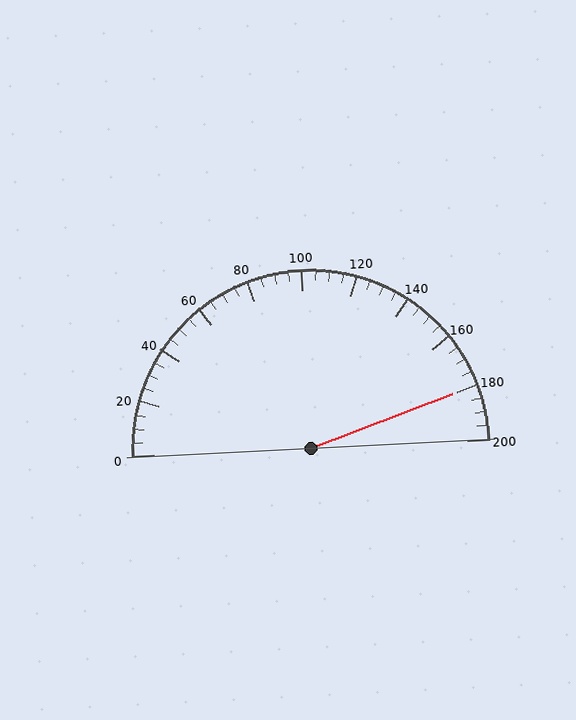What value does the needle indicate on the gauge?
The needle indicates approximately 180.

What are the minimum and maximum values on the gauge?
The gauge ranges from 0 to 200.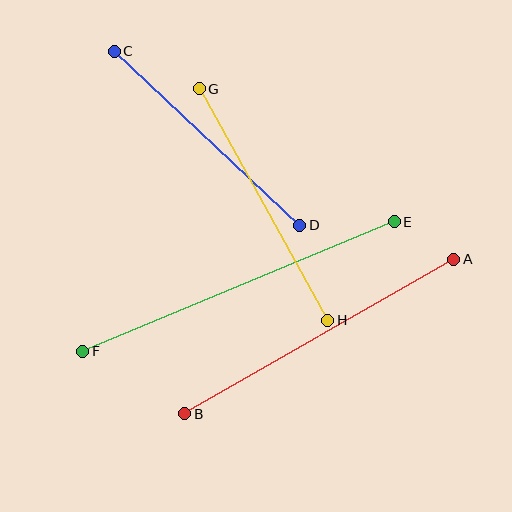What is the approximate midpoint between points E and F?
The midpoint is at approximately (239, 287) pixels.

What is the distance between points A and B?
The distance is approximately 310 pixels.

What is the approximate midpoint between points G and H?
The midpoint is at approximately (264, 205) pixels.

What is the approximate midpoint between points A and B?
The midpoint is at approximately (319, 337) pixels.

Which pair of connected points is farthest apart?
Points E and F are farthest apart.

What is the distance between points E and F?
The distance is approximately 337 pixels.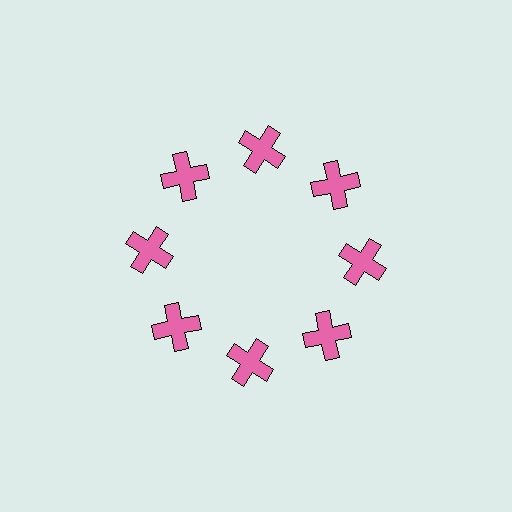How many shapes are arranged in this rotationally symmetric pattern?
There are 8 shapes, arranged in 8 groups of 1.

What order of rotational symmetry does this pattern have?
This pattern has 8-fold rotational symmetry.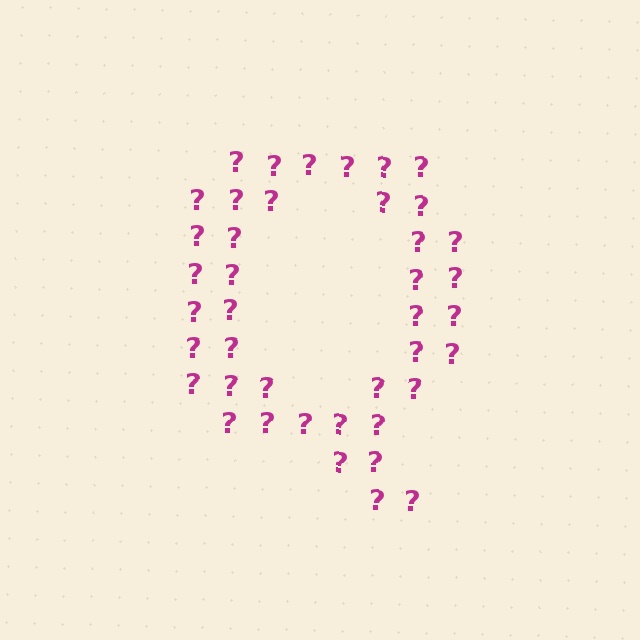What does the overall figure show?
The overall figure shows the letter Q.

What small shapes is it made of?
It is made of small question marks.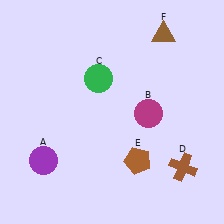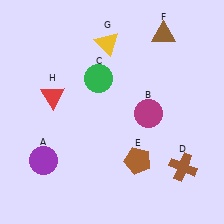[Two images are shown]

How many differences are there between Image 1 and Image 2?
There are 2 differences between the two images.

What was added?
A yellow triangle (G), a red triangle (H) were added in Image 2.